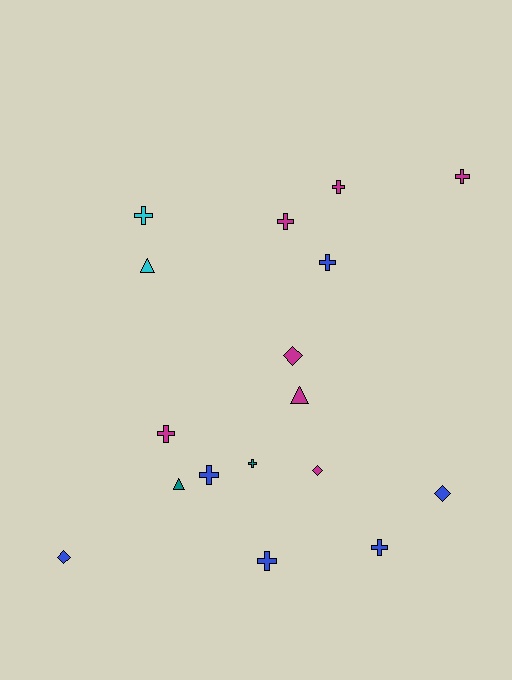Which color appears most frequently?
Magenta, with 7 objects.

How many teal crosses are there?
There is 1 teal cross.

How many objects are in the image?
There are 17 objects.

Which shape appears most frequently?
Cross, with 10 objects.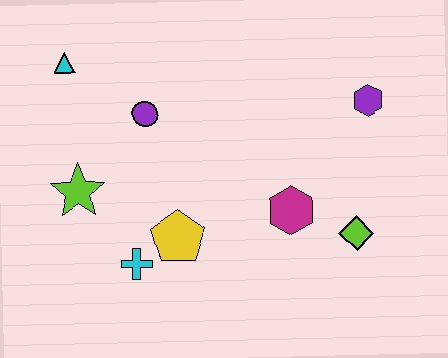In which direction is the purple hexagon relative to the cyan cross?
The purple hexagon is to the right of the cyan cross.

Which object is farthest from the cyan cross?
The purple hexagon is farthest from the cyan cross.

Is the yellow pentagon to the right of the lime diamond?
No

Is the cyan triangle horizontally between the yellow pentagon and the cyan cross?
No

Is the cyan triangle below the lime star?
No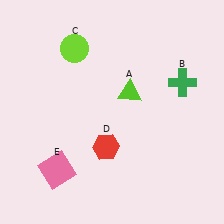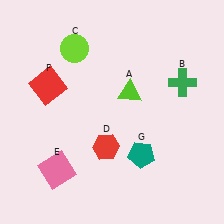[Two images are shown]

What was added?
A red square (F), a teal pentagon (G) were added in Image 2.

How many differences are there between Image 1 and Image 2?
There are 2 differences between the two images.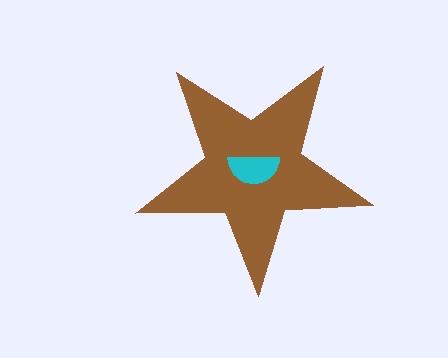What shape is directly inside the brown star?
The cyan semicircle.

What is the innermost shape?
The cyan semicircle.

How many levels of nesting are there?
2.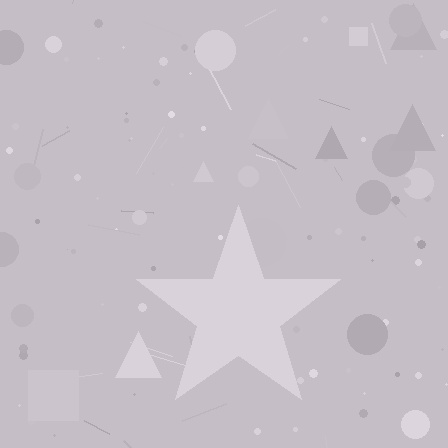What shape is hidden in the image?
A star is hidden in the image.